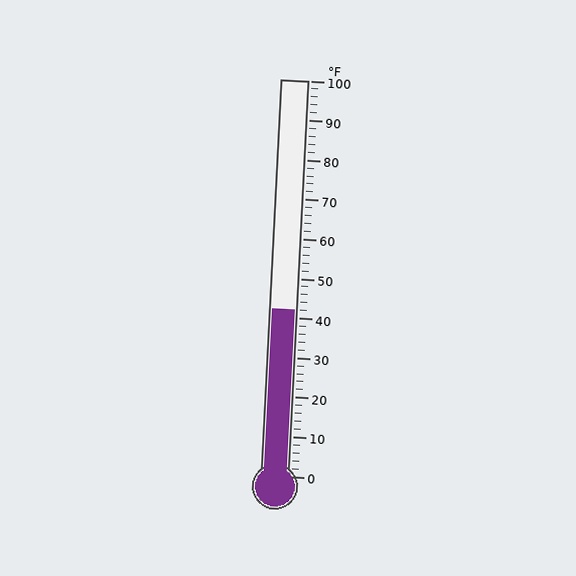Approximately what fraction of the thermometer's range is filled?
The thermometer is filled to approximately 40% of its range.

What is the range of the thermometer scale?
The thermometer scale ranges from 0°F to 100°F.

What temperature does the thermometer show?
The thermometer shows approximately 42°F.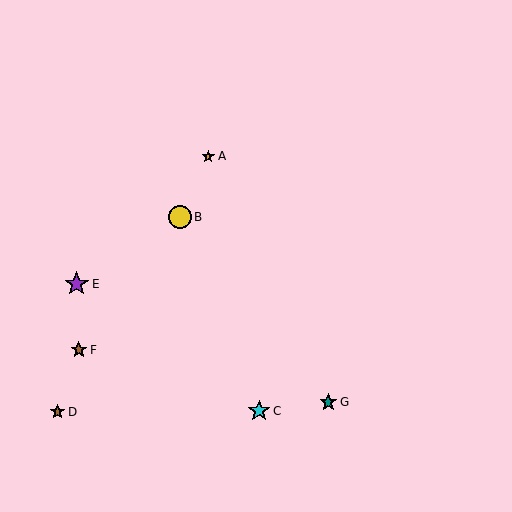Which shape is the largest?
The purple star (labeled E) is the largest.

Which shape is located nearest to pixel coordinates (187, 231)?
The yellow circle (labeled B) at (180, 217) is nearest to that location.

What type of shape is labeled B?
Shape B is a yellow circle.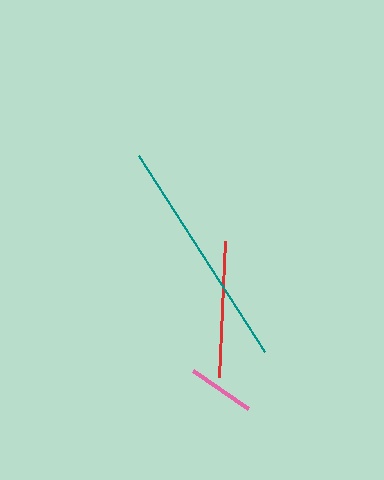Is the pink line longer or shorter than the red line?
The red line is longer than the pink line.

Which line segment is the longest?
The teal line is the longest at approximately 232 pixels.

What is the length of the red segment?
The red segment is approximately 137 pixels long.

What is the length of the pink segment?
The pink segment is approximately 67 pixels long.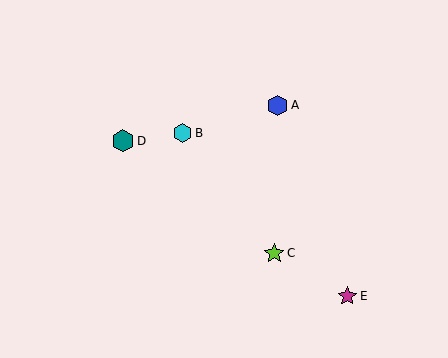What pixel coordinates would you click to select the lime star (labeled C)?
Click at (274, 253) to select the lime star C.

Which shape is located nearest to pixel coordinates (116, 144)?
The teal hexagon (labeled D) at (123, 141) is nearest to that location.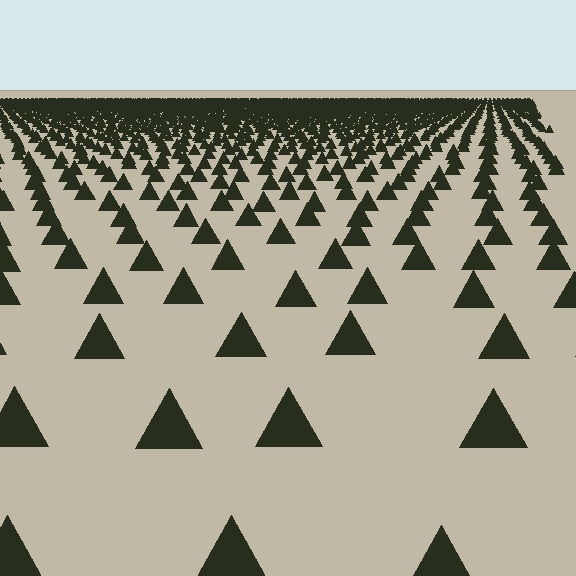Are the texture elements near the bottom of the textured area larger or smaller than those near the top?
Larger. Near the bottom, elements are closer to the viewer and appear at a bigger on-screen size.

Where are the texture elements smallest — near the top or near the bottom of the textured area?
Near the top.